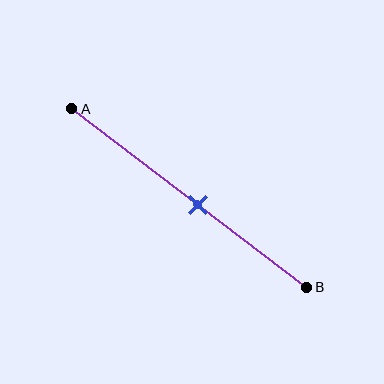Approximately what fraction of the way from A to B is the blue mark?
The blue mark is approximately 55% of the way from A to B.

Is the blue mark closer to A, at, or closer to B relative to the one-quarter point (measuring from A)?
The blue mark is closer to point B than the one-quarter point of segment AB.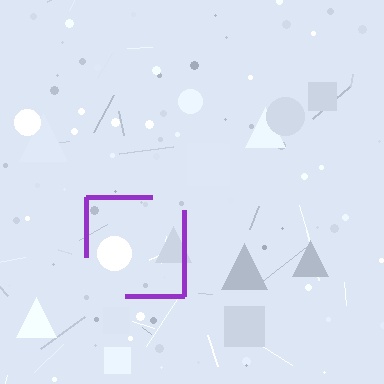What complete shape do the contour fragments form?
The contour fragments form a square.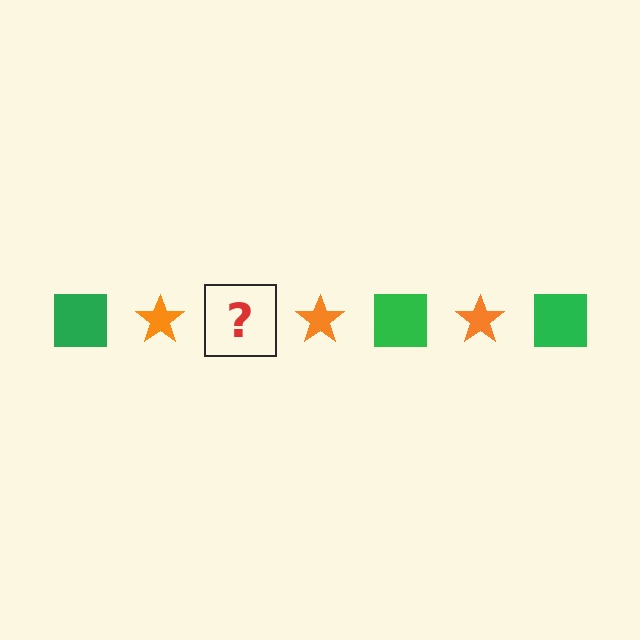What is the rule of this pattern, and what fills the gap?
The rule is that the pattern alternates between green square and orange star. The gap should be filled with a green square.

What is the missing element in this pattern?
The missing element is a green square.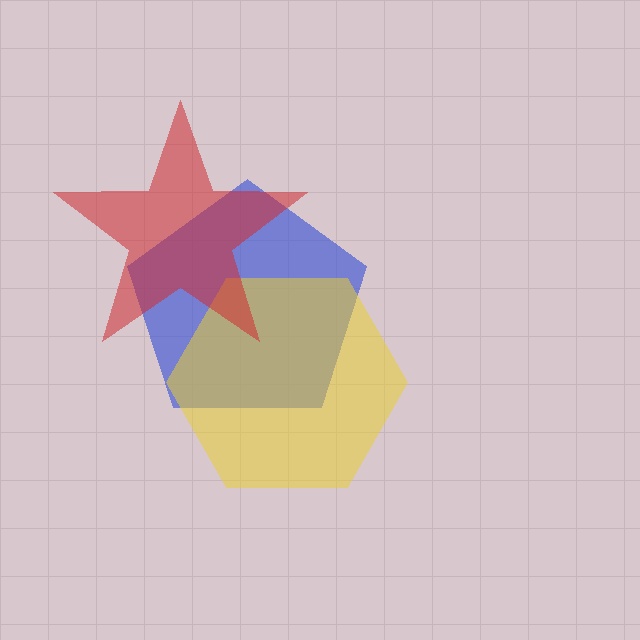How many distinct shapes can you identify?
There are 3 distinct shapes: a blue pentagon, a yellow hexagon, a red star.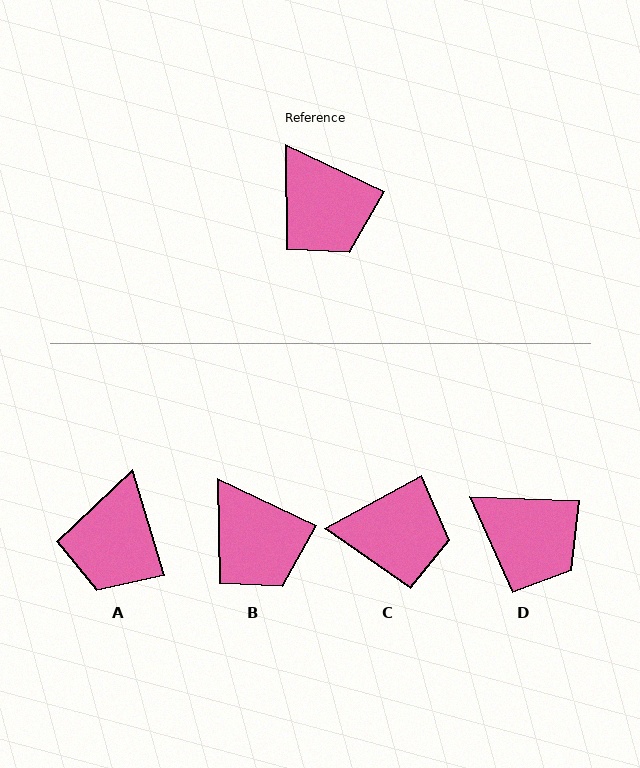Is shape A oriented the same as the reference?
No, it is off by about 48 degrees.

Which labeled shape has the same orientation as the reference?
B.